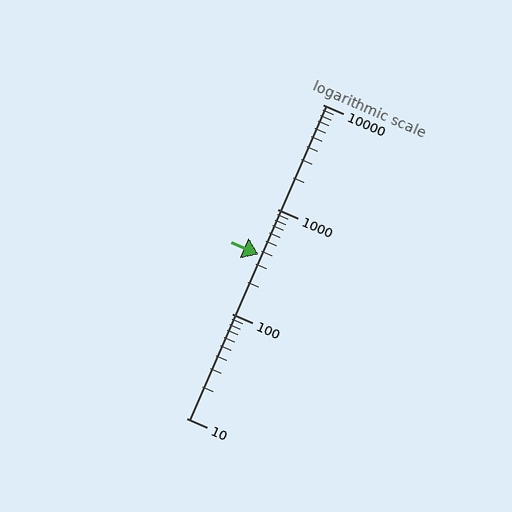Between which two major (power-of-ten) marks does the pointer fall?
The pointer is between 100 and 1000.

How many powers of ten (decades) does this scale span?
The scale spans 3 decades, from 10 to 10000.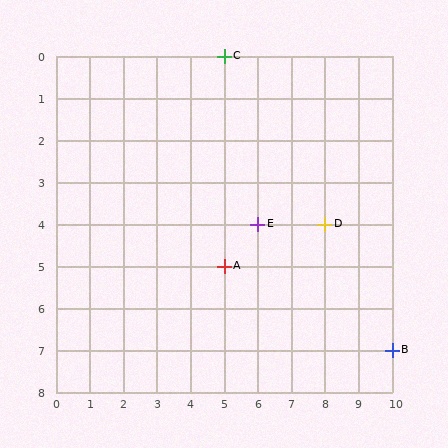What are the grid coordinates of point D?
Point D is at grid coordinates (8, 4).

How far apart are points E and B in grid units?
Points E and B are 4 columns and 3 rows apart (about 5.0 grid units diagonally).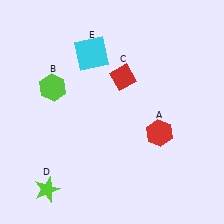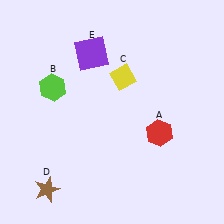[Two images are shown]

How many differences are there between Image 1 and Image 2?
There are 3 differences between the two images.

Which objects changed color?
C changed from red to yellow. D changed from lime to brown. E changed from cyan to purple.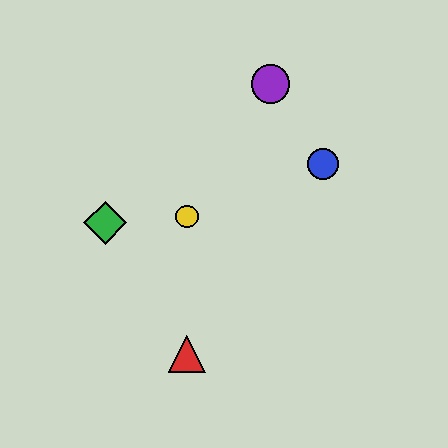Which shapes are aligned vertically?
The red triangle, the yellow circle are aligned vertically.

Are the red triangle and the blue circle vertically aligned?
No, the red triangle is at x≈187 and the blue circle is at x≈323.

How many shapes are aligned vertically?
2 shapes (the red triangle, the yellow circle) are aligned vertically.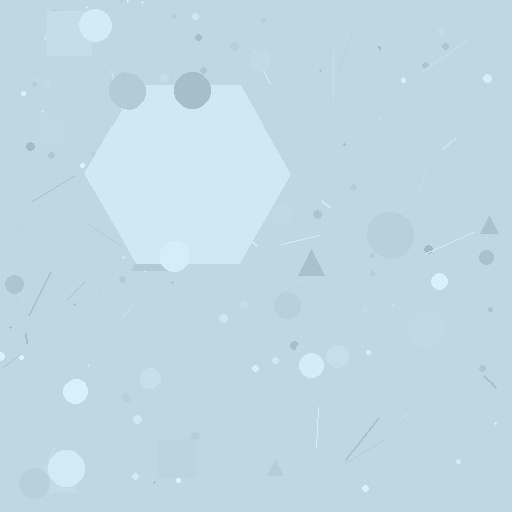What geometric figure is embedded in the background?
A hexagon is embedded in the background.